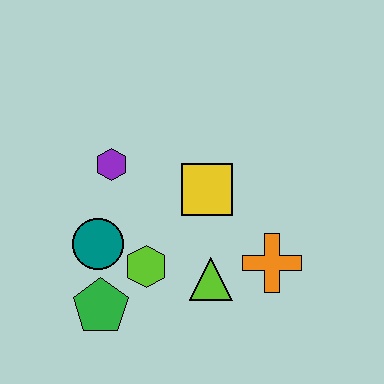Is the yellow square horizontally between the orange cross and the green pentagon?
Yes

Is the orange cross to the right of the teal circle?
Yes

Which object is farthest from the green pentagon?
The orange cross is farthest from the green pentagon.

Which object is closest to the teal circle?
The lime hexagon is closest to the teal circle.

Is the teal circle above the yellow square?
No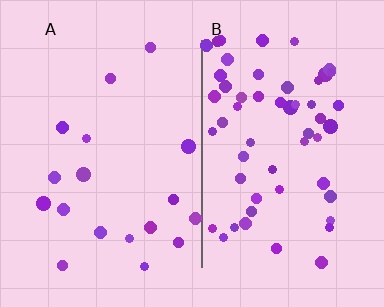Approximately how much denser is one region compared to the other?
Approximately 3.1× — region B over region A.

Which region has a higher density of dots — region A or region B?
B (the right).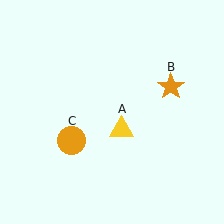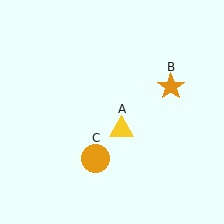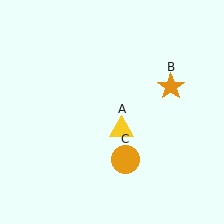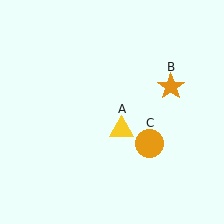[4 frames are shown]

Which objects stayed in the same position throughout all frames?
Yellow triangle (object A) and orange star (object B) remained stationary.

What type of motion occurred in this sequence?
The orange circle (object C) rotated counterclockwise around the center of the scene.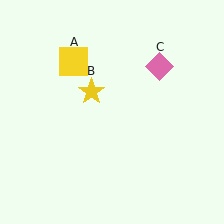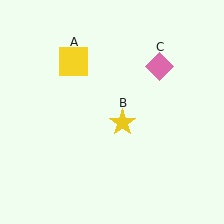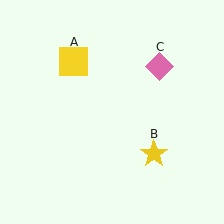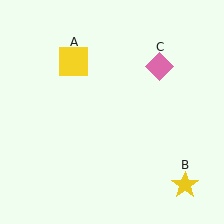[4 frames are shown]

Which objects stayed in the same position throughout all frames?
Yellow square (object A) and pink diamond (object C) remained stationary.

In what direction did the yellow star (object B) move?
The yellow star (object B) moved down and to the right.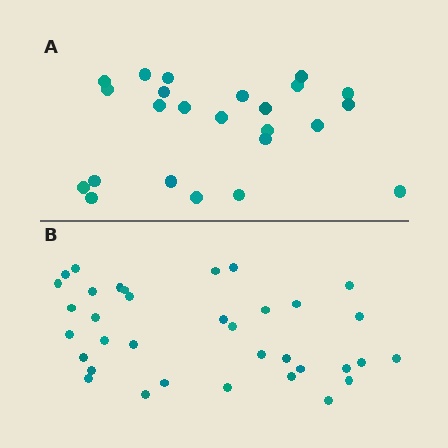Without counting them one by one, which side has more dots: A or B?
Region B (the bottom region) has more dots.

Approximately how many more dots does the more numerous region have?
Region B has roughly 12 or so more dots than region A.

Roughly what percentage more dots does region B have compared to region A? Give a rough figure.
About 45% more.